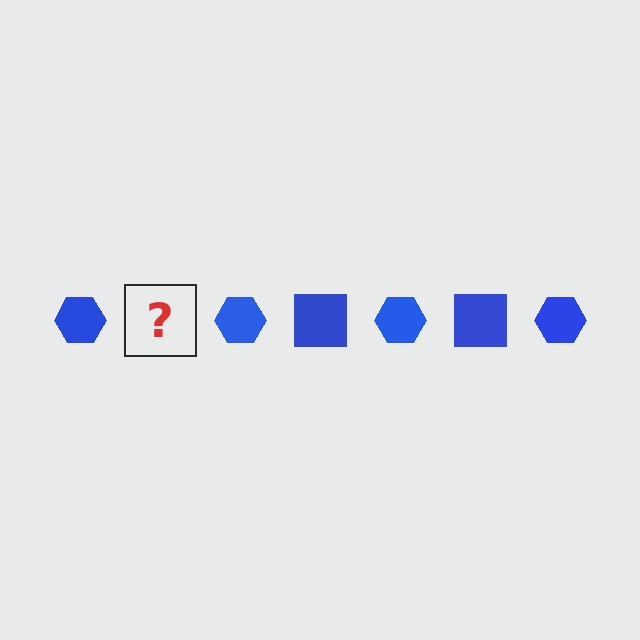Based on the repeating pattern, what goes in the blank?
The blank should be a blue square.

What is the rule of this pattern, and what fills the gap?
The rule is that the pattern cycles through hexagon, square shapes in blue. The gap should be filled with a blue square.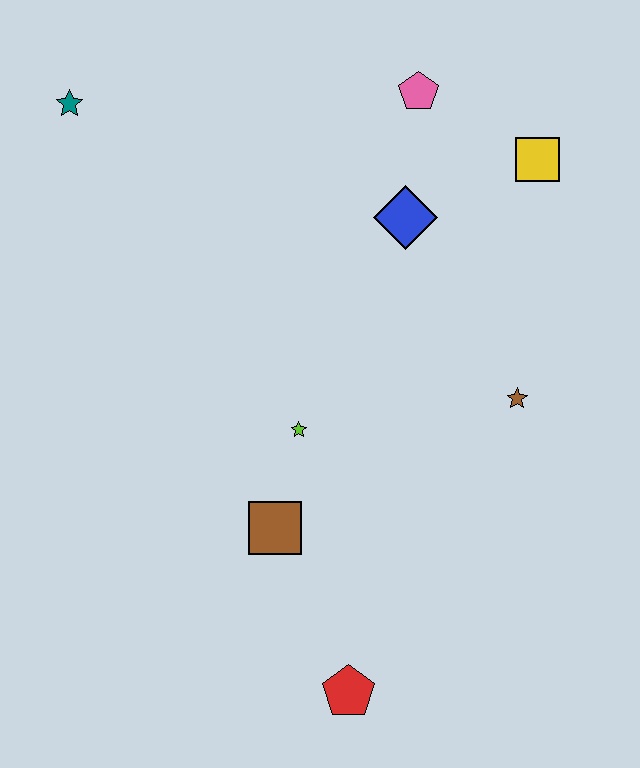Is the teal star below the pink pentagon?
Yes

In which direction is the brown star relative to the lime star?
The brown star is to the right of the lime star.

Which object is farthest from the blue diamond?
The red pentagon is farthest from the blue diamond.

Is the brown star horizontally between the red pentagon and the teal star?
No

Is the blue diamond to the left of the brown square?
No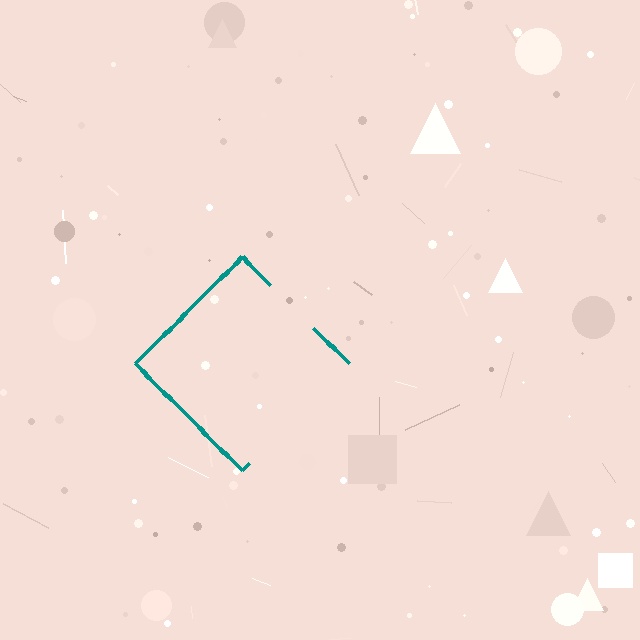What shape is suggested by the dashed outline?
The dashed outline suggests a diamond.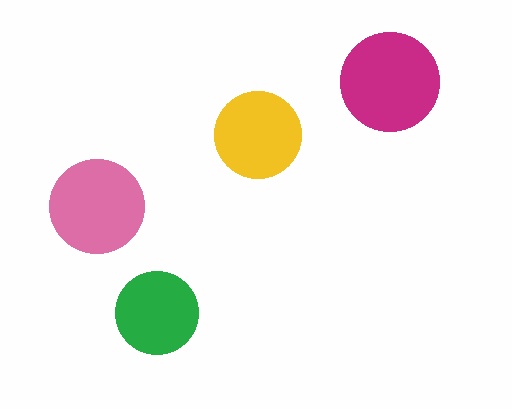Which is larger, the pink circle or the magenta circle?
The magenta one.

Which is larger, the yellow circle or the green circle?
The yellow one.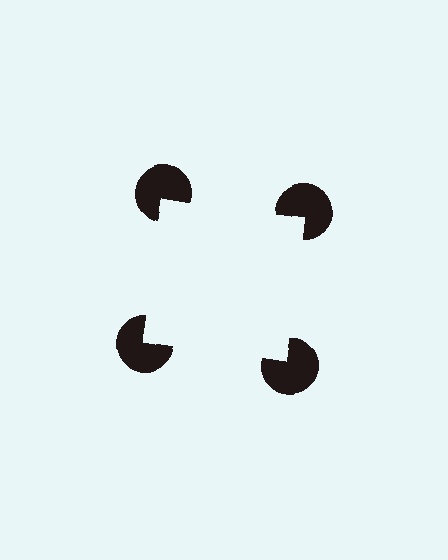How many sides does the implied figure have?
4 sides.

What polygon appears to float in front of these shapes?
An illusory square — its edges are inferred from the aligned wedge cuts in the pac-man discs, not physically drawn.